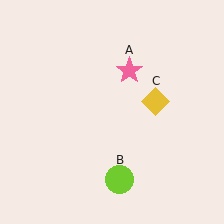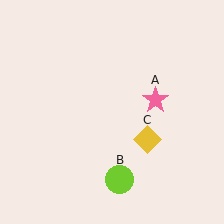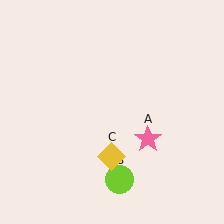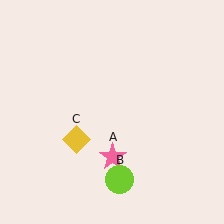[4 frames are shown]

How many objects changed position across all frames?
2 objects changed position: pink star (object A), yellow diamond (object C).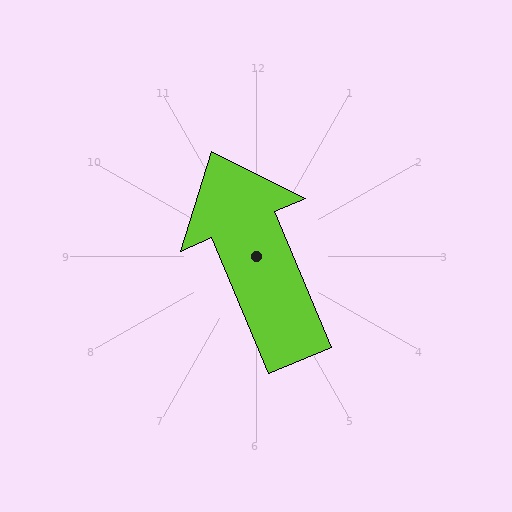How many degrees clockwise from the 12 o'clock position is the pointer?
Approximately 337 degrees.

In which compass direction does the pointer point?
Northwest.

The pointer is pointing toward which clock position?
Roughly 11 o'clock.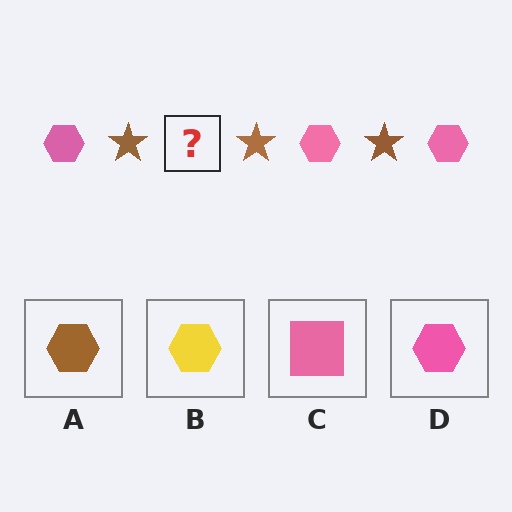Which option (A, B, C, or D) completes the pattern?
D.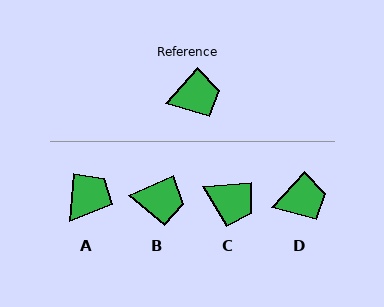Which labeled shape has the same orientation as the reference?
D.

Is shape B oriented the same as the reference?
No, it is off by about 23 degrees.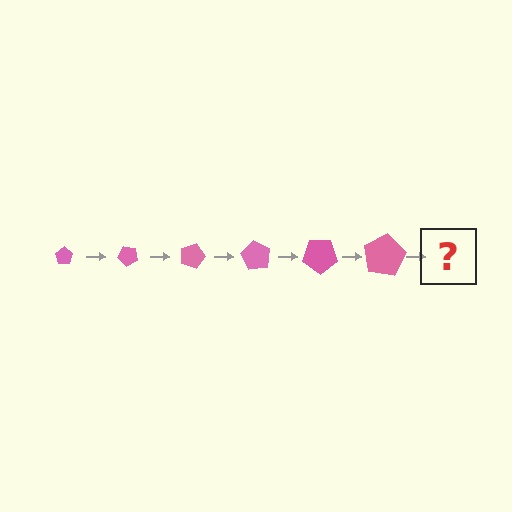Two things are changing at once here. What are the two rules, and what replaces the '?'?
The two rules are that the pentagon grows larger each step and it rotates 45 degrees each step. The '?' should be a pentagon, larger than the previous one and rotated 270 degrees from the start.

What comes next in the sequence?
The next element should be a pentagon, larger than the previous one and rotated 270 degrees from the start.